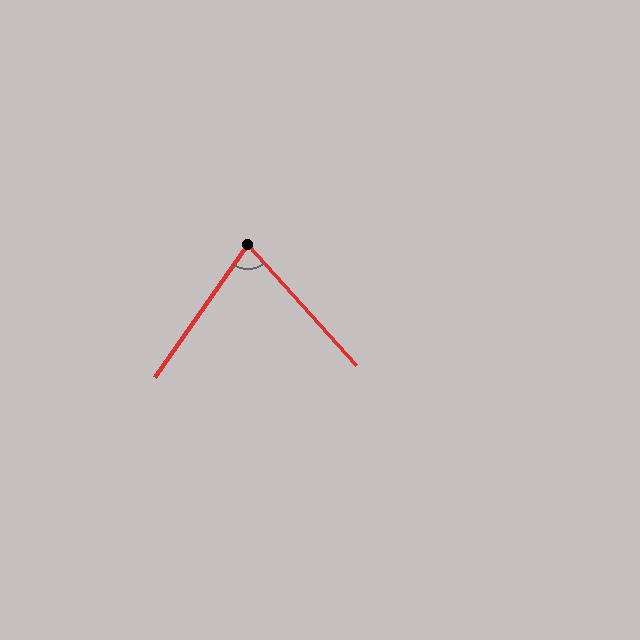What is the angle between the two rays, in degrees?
Approximately 77 degrees.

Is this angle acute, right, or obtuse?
It is acute.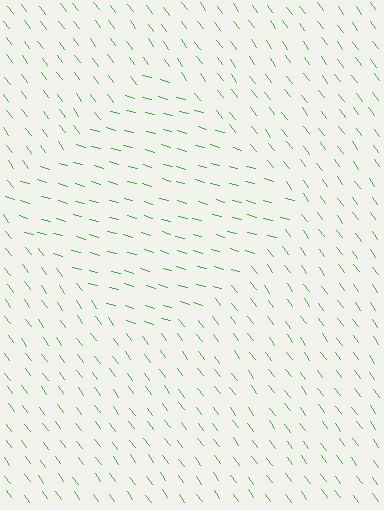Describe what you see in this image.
The image is filled with small green line segments. A diamond region in the image has lines oriented differently from the surrounding lines, creating a visible texture boundary.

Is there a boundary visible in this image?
Yes, there is a texture boundary formed by a change in line orientation.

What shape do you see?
I see a diamond.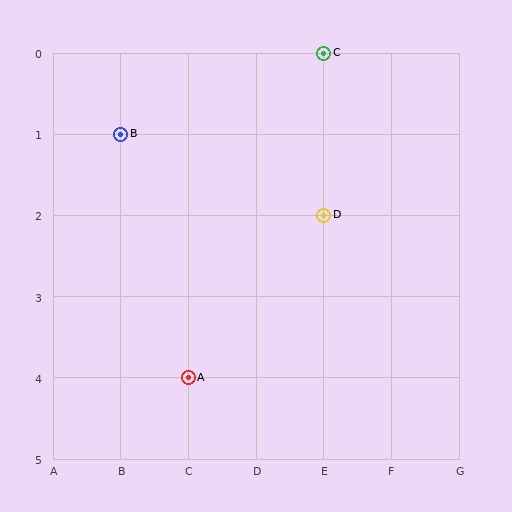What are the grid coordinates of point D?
Point D is at grid coordinates (E, 2).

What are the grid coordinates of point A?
Point A is at grid coordinates (C, 4).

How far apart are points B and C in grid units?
Points B and C are 3 columns and 1 row apart (about 3.2 grid units diagonally).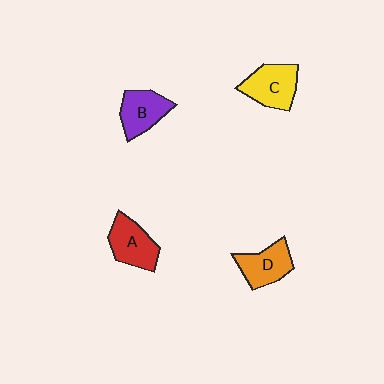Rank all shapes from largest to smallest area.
From largest to smallest: C (yellow), A (red), D (orange), B (purple).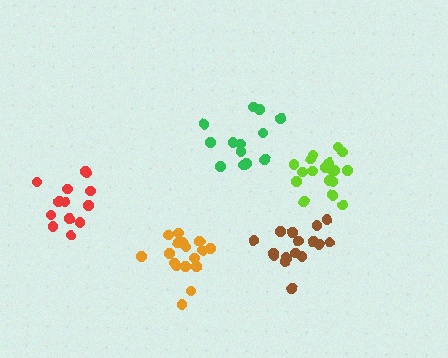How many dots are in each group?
Group 1: 13 dots, Group 2: 16 dots, Group 3: 18 dots, Group 4: 13 dots, Group 5: 18 dots (78 total).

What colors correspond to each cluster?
The clusters are colored: green, brown, lime, red, orange.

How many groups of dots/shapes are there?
There are 5 groups.